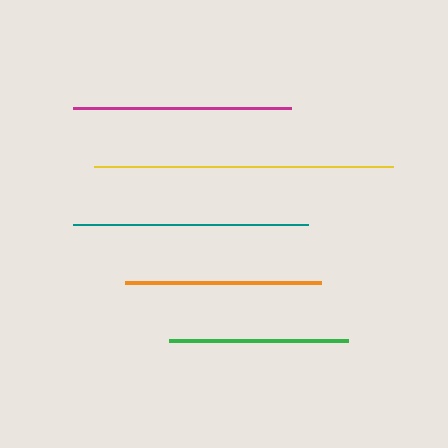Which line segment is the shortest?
The green line is the shortest at approximately 178 pixels.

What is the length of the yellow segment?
The yellow segment is approximately 300 pixels long.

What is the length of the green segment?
The green segment is approximately 178 pixels long.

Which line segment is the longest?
The yellow line is the longest at approximately 300 pixels.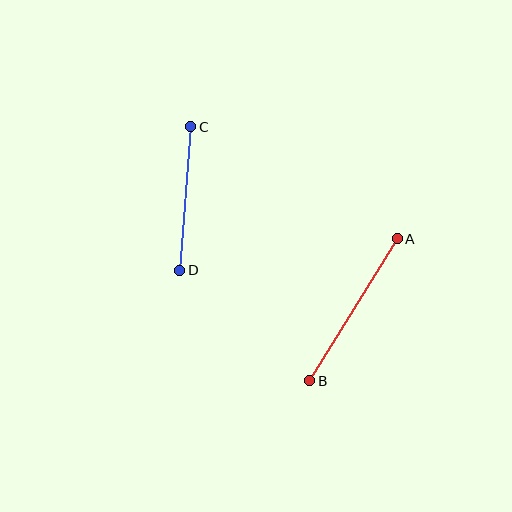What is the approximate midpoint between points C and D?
The midpoint is at approximately (185, 198) pixels.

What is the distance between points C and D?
The distance is approximately 144 pixels.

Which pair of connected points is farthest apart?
Points A and B are farthest apart.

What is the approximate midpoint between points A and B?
The midpoint is at approximately (353, 310) pixels.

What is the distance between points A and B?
The distance is approximately 167 pixels.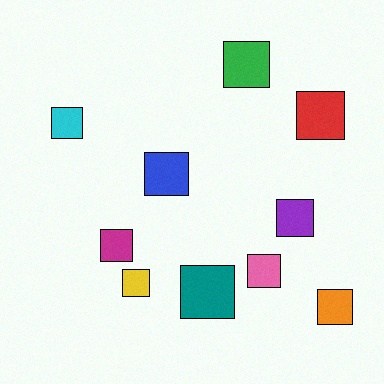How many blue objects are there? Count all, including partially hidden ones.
There is 1 blue object.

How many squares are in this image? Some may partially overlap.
There are 10 squares.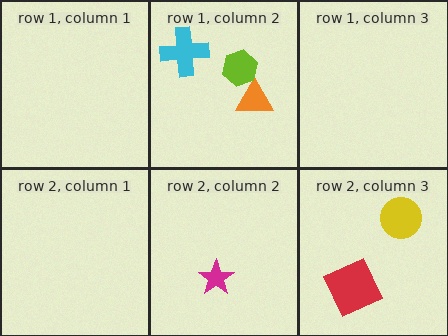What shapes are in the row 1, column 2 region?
The orange triangle, the lime hexagon, the cyan cross.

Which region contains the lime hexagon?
The row 1, column 2 region.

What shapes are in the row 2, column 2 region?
The magenta star.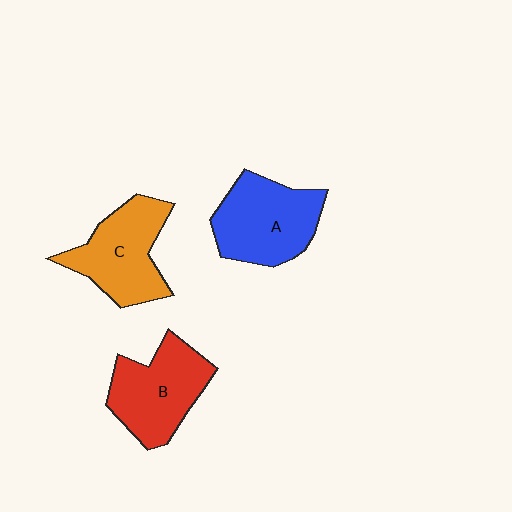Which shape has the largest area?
Shape A (blue).